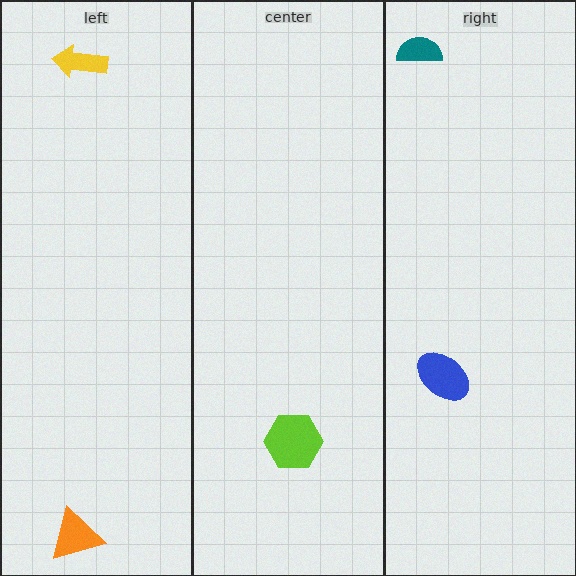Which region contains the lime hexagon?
The center region.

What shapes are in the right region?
The blue ellipse, the teal semicircle.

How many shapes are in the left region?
2.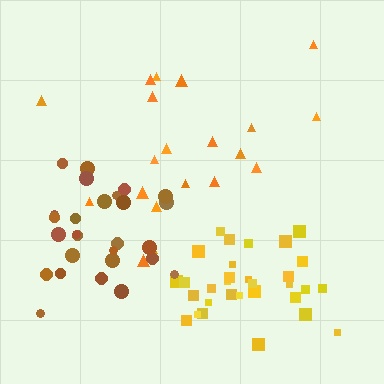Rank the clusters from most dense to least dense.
yellow, brown, orange.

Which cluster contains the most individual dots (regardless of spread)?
Yellow (31).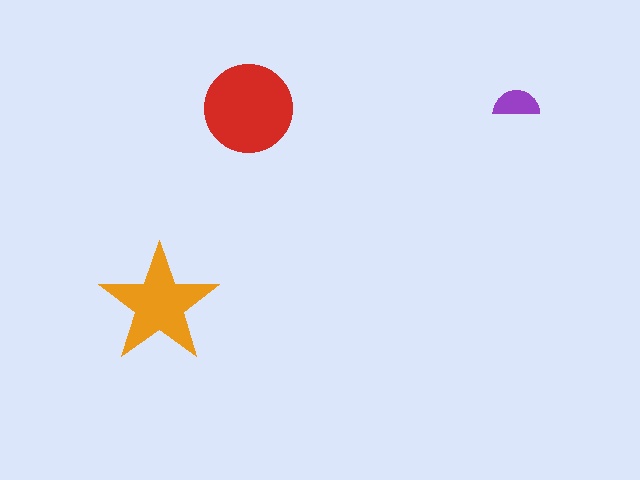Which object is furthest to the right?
The purple semicircle is rightmost.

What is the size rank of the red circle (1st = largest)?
1st.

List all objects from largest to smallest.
The red circle, the orange star, the purple semicircle.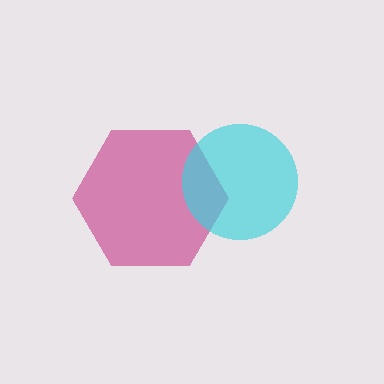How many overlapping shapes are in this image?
There are 2 overlapping shapes in the image.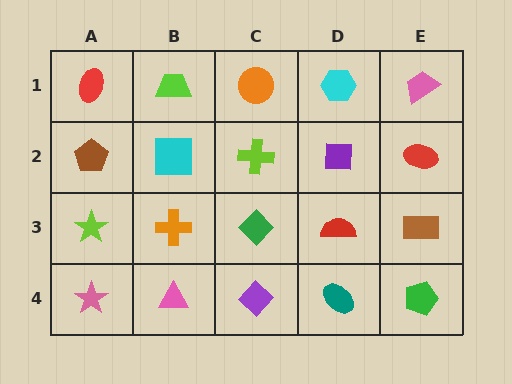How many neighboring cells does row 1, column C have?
3.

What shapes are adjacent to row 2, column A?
A red ellipse (row 1, column A), a lime star (row 3, column A), a cyan square (row 2, column B).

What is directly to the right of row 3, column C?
A red semicircle.